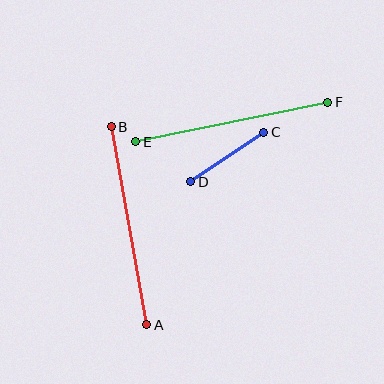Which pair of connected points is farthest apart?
Points A and B are farthest apart.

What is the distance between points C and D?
The distance is approximately 88 pixels.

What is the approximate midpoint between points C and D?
The midpoint is at approximately (227, 157) pixels.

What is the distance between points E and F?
The distance is approximately 196 pixels.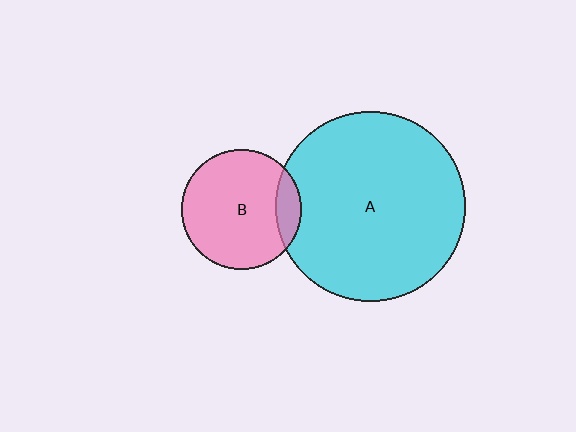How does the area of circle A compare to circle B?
Approximately 2.5 times.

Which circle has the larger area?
Circle A (cyan).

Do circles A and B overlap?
Yes.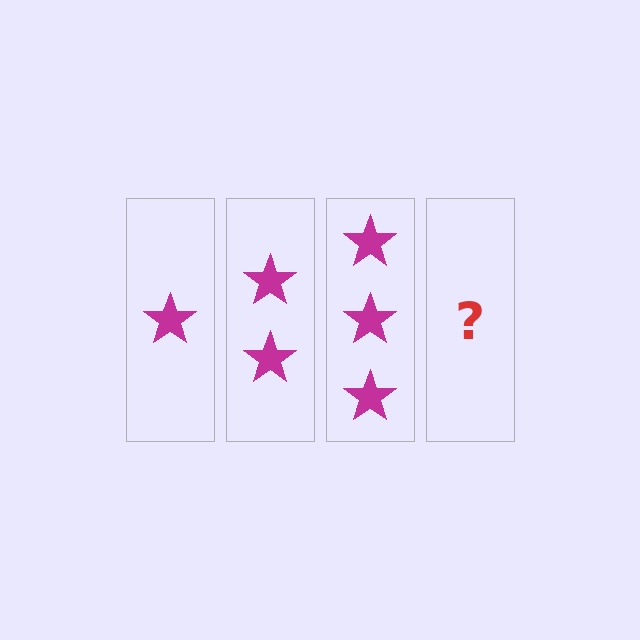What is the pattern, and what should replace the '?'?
The pattern is that each step adds one more star. The '?' should be 4 stars.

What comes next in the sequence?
The next element should be 4 stars.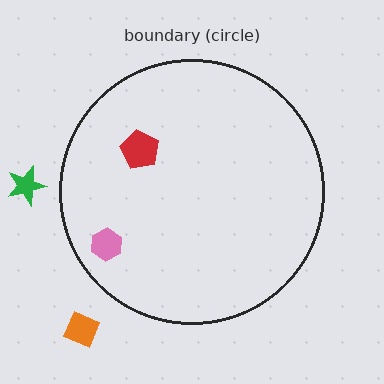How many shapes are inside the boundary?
2 inside, 2 outside.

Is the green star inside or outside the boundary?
Outside.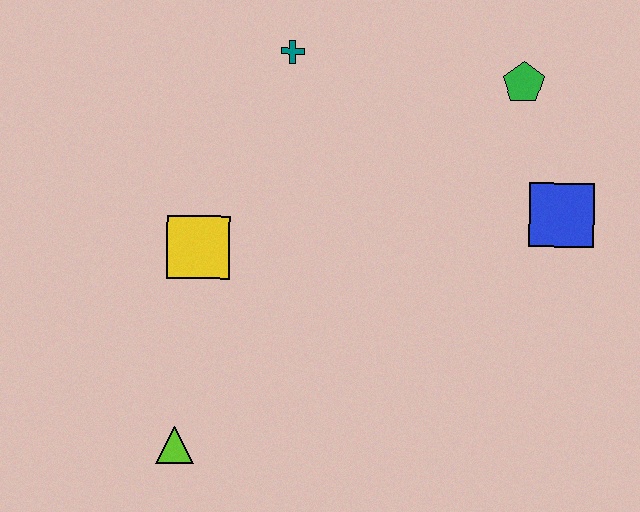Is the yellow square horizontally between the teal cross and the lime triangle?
Yes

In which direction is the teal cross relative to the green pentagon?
The teal cross is to the left of the green pentagon.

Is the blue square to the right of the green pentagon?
Yes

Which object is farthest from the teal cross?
The lime triangle is farthest from the teal cross.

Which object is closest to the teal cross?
The yellow square is closest to the teal cross.